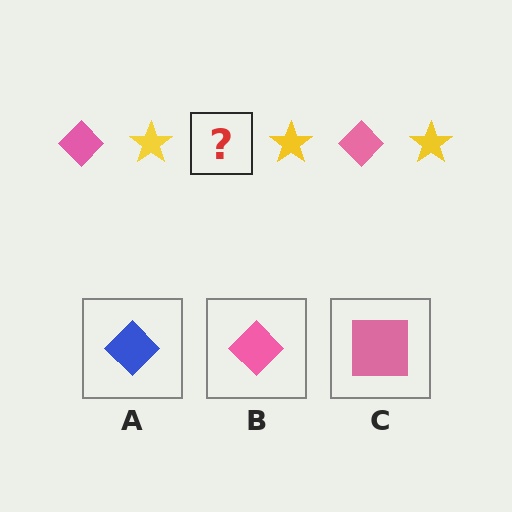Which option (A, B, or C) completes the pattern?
B.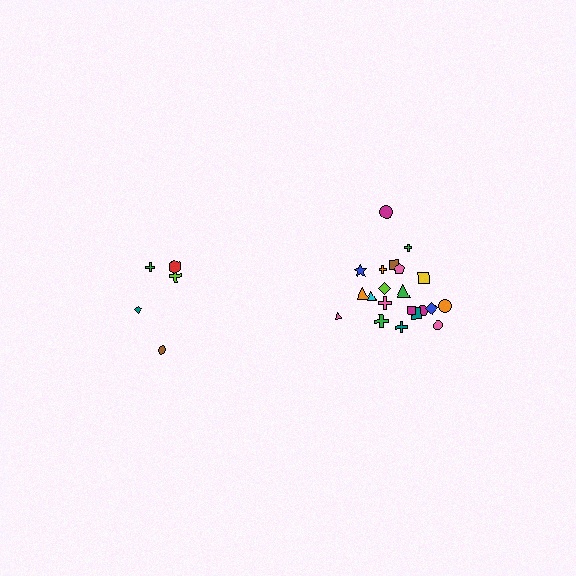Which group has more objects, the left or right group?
The right group.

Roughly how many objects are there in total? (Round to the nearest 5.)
Roughly 25 objects in total.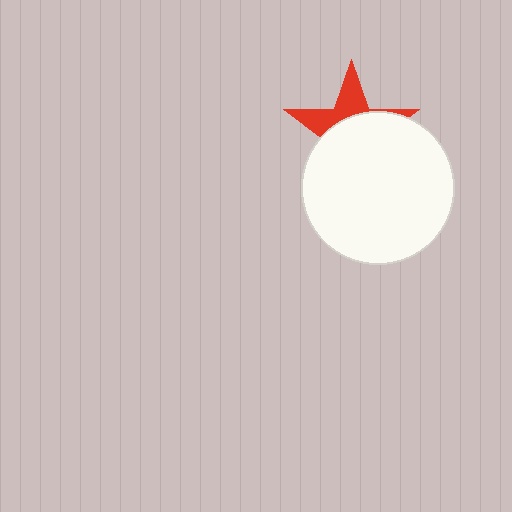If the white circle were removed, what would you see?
You would see the complete red star.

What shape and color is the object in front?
The object in front is a white circle.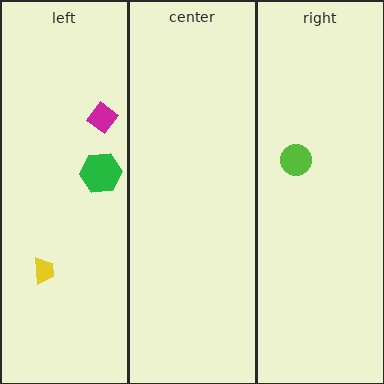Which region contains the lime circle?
The right region.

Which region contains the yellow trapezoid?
The left region.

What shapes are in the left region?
The yellow trapezoid, the magenta diamond, the green hexagon.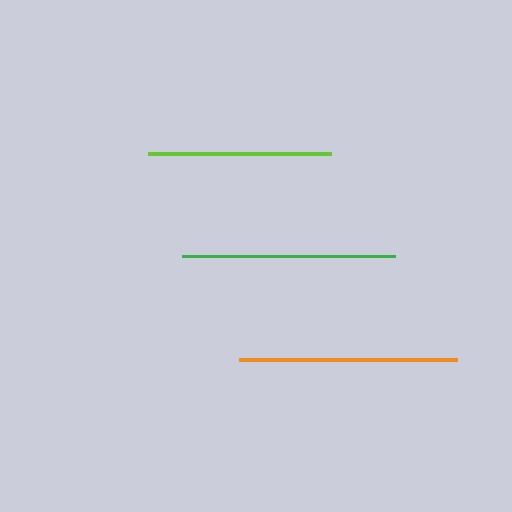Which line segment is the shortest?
The lime line is the shortest at approximately 183 pixels.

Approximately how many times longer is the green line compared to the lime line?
The green line is approximately 1.2 times the length of the lime line.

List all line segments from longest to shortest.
From longest to shortest: orange, green, lime.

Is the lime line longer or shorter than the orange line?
The orange line is longer than the lime line.